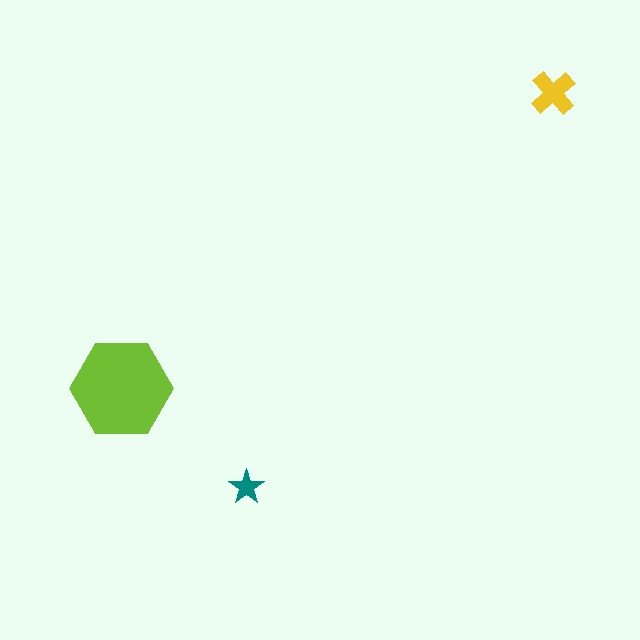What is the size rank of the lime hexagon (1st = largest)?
1st.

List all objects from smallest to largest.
The teal star, the yellow cross, the lime hexagon.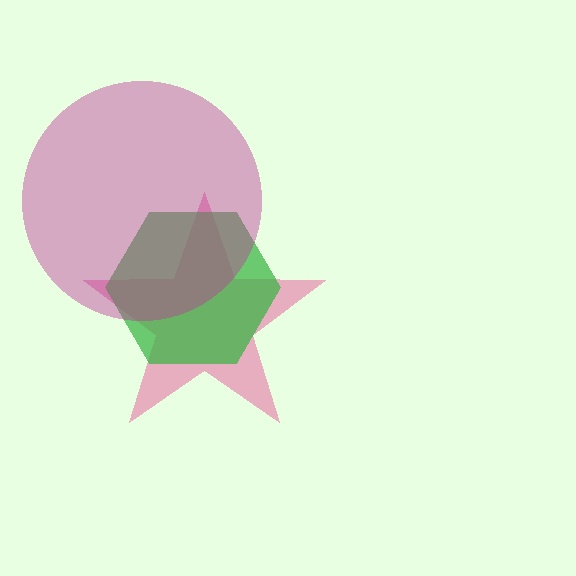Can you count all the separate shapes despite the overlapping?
Yes, there are 3 separate shapes.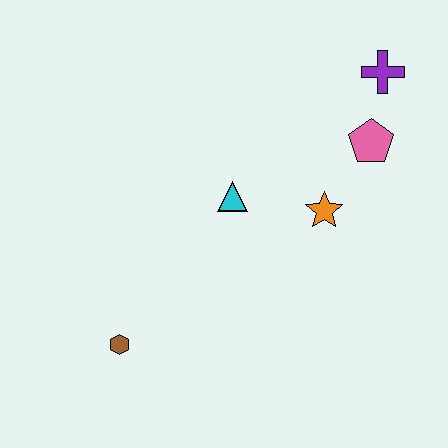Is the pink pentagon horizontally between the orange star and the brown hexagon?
No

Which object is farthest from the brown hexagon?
The purple cross is farthest from the brown hexagon.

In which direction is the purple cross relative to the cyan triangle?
The purple cross is to the right of the cyan triangle.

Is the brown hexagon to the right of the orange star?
No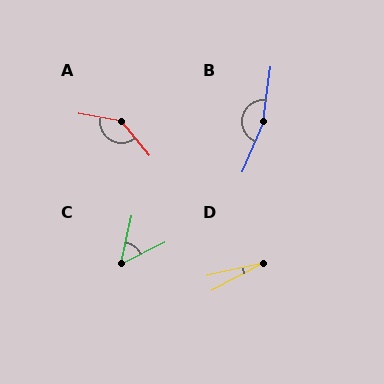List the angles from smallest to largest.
D (16°), C (51°), A (139°), B (165°).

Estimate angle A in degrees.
Approximately 139 degrees.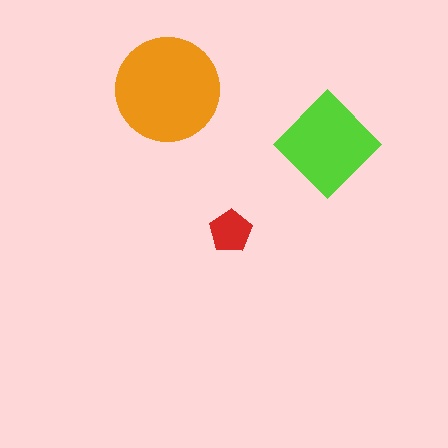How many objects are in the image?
There are 3 objects in the image.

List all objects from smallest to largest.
The red pentagon, the lime diamond, the orange circle.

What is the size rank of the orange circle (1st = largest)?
1st.